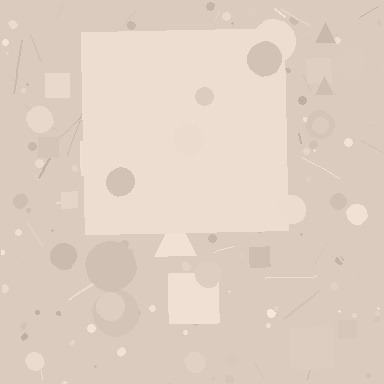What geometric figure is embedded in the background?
A square is embedded in the background.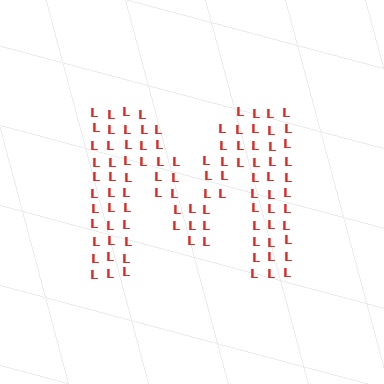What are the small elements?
The small elements are letter L's.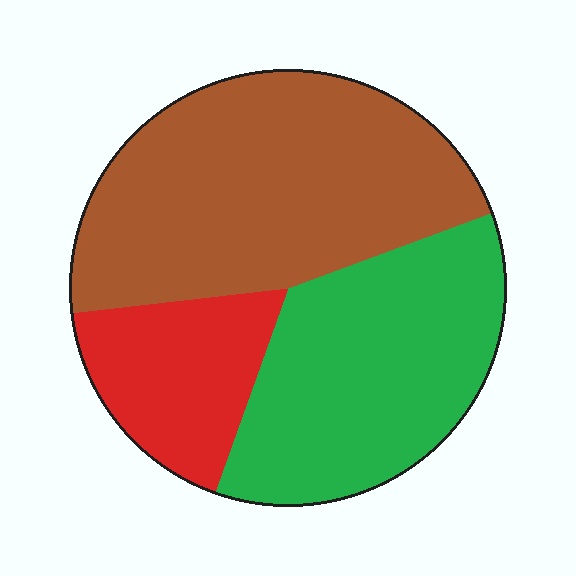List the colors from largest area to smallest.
From largest to smallest: brown, green, red.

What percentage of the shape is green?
Green takes up about three eighths (3/8) of the shape.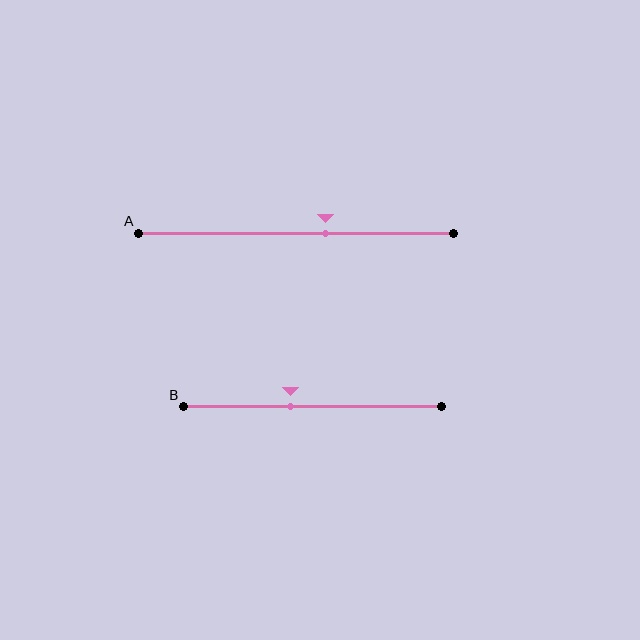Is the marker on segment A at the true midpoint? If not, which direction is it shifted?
No, the marker on segment A is shifted to the right by about 9% of the segment length.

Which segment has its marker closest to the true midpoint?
Segment B has its marker closest to the true midpoint.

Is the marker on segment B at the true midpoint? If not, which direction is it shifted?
No, the marker on segment B is shifted to the left by about 8% of the segment length.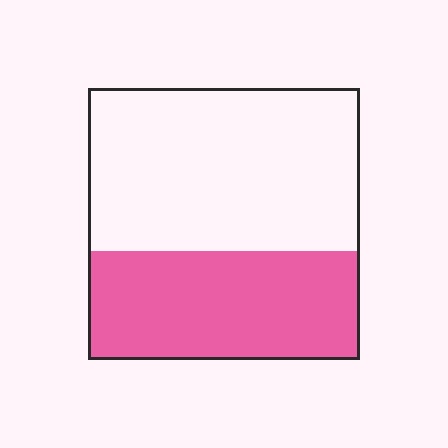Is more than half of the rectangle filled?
No.